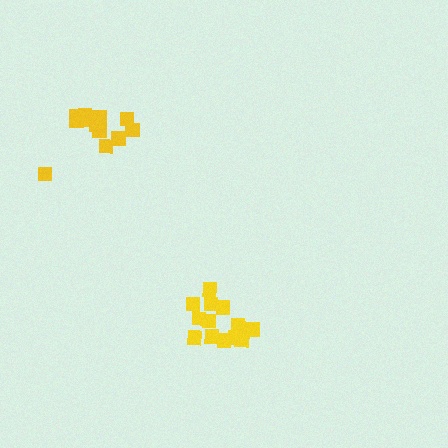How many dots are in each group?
Group 1: 13 dots, Group 2: 13 dots (26 total).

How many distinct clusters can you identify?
There are 2 distinct clusters.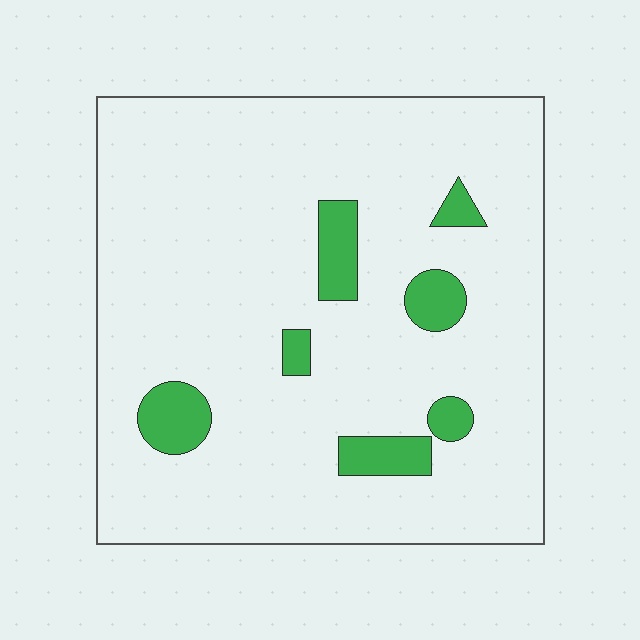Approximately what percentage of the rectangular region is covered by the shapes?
Approximately 10%.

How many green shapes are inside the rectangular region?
7.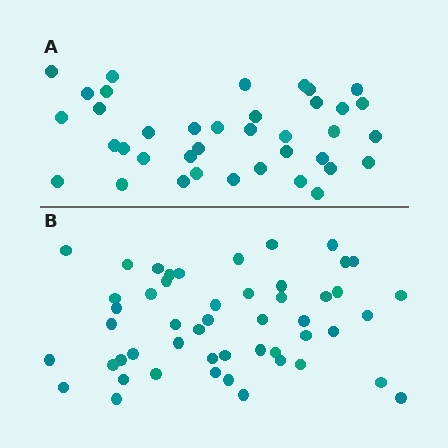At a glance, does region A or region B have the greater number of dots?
Region B (the bottom region) has more dots.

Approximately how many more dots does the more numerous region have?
Region B has roughly 12 or so more dots than region A.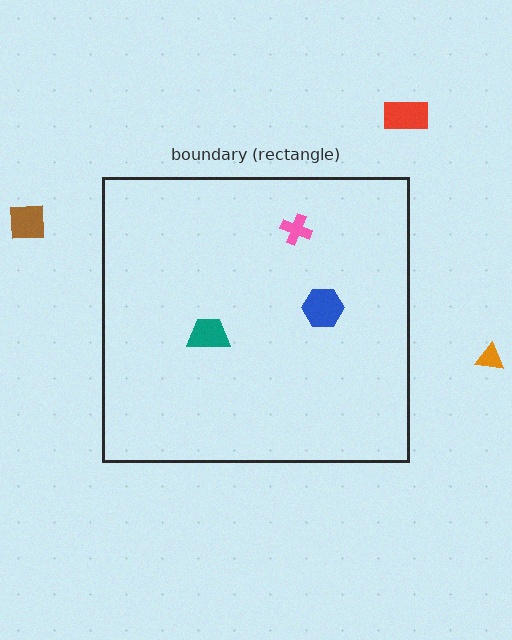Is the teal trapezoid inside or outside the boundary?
Inside.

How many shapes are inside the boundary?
3 inside, 3 outside.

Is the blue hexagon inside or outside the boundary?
Inside.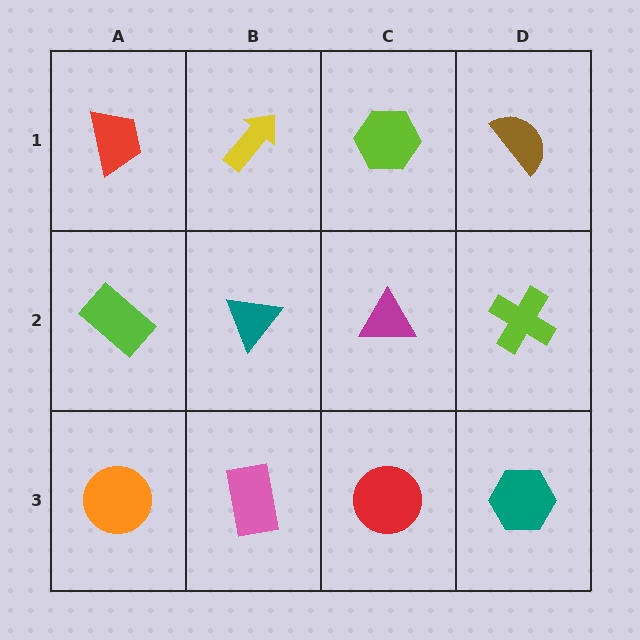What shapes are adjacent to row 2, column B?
A yellow arrow (row 1, column B), a pink rectangle (row 3, column B), a lime rectangle (row 2, column A), a magenta triangle (row 2, column C).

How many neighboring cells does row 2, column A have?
3.